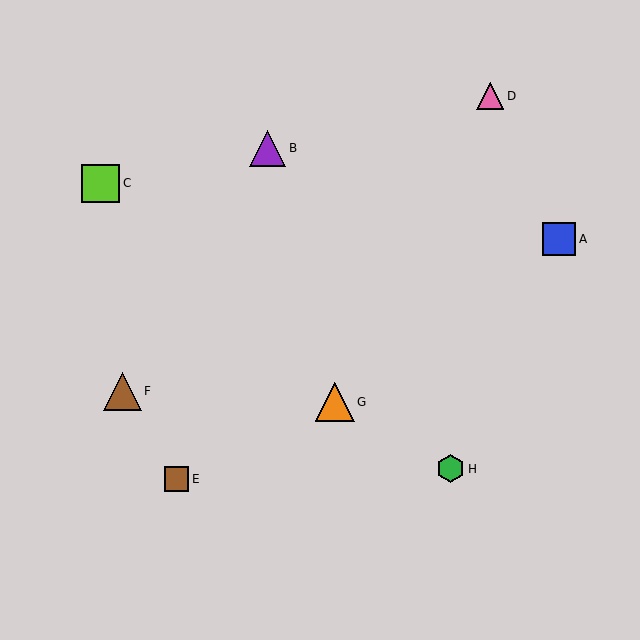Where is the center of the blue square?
The center of the blue square is at (559, 239).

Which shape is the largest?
The orange triangle (labeled G) is the largest.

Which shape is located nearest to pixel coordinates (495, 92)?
The pink triangle (labeled D) at (490, 96) is nearest to that location.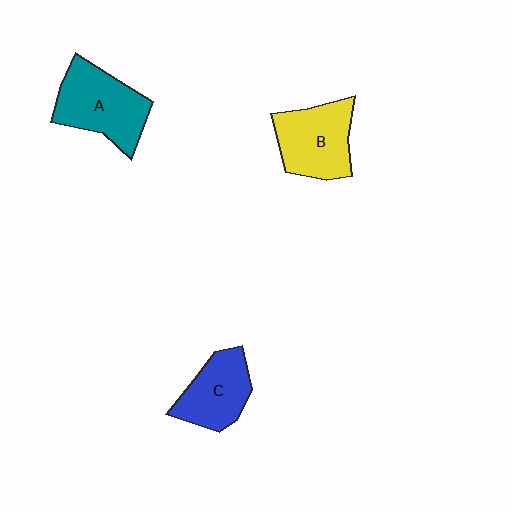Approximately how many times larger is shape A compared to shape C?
Approximately 1.3 times.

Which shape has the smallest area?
Shape C (blue).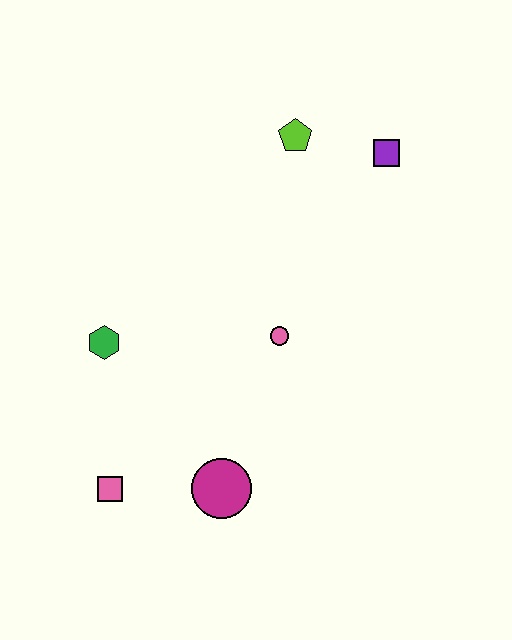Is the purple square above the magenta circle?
Yes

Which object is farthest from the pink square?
The purple square is farthest from the pink square.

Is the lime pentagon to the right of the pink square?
Yes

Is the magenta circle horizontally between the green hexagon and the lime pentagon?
Yes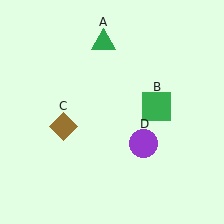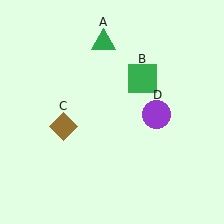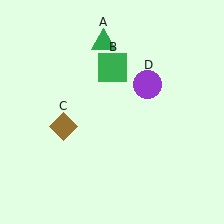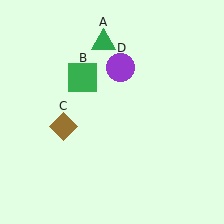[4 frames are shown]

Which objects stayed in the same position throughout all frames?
Green triangle (object A) and brown diamond (object C) remained stationary.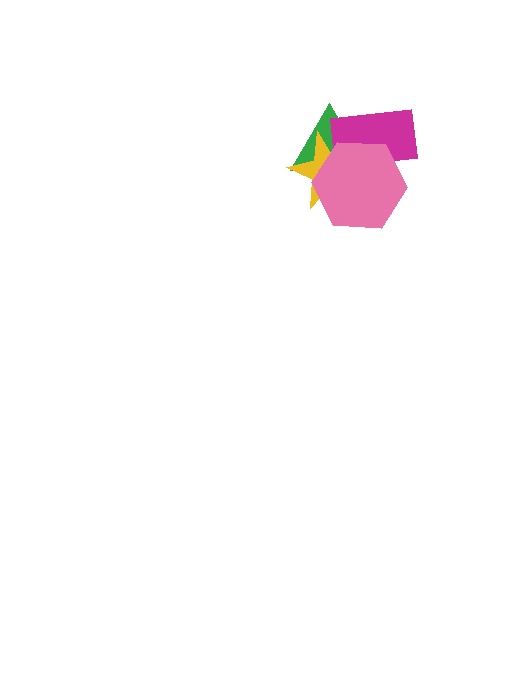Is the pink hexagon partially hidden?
No, no other shape covers it.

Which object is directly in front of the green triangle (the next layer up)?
The yellow star is directly in front of the green triangle.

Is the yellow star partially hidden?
Yes, it is partially covered by another shape.